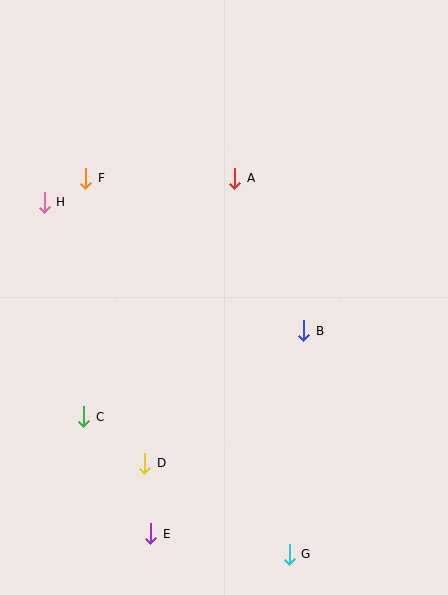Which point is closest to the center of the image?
Point B at (304, 331) is closest to the center.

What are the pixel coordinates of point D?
Point D is at (145, 463).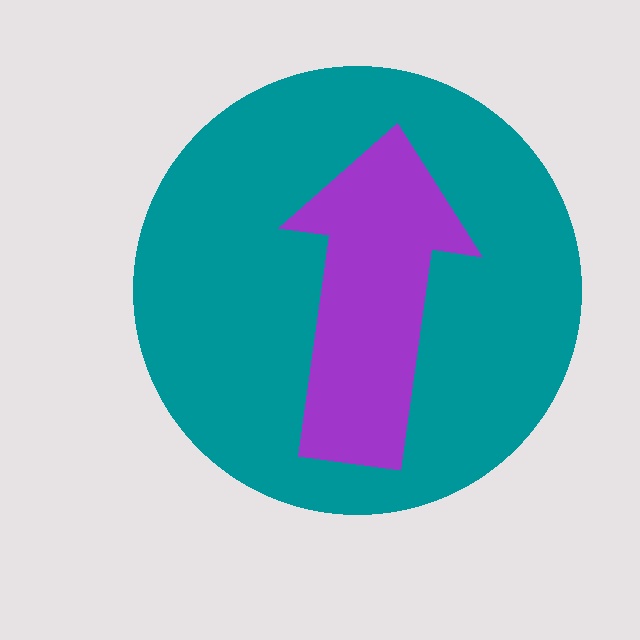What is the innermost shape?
The purple arrow.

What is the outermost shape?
The teal circle.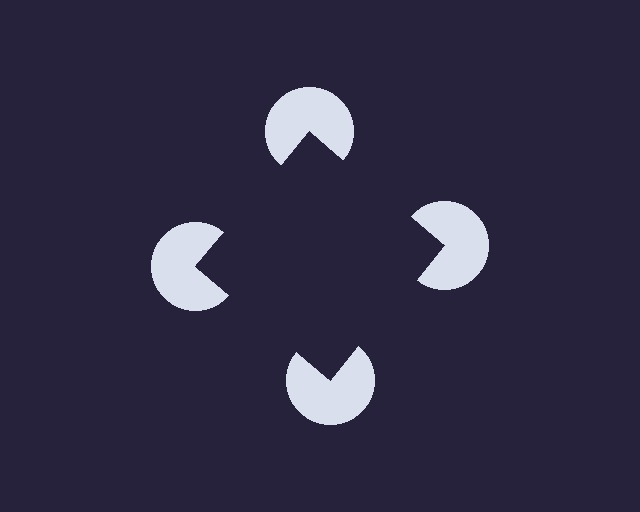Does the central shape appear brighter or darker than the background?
It typically appears slightly darker than the background, even though no actual brightness change is drawn.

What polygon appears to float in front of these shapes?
An illusory square — its edges are inferred from the aligned wedge cuts in the pac-man discs, not physically drawn.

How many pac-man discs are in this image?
There are 4 — one at each vertex of the illusory square.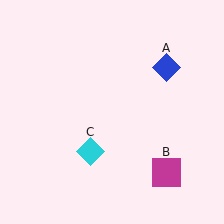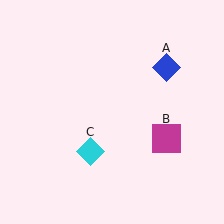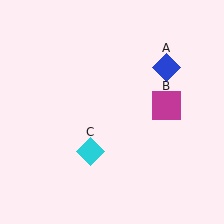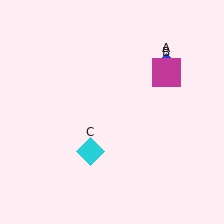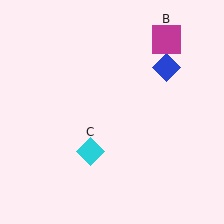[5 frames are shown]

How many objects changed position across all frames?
1 object changed position: magenta square (object B).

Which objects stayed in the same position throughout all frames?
Blue diamond (object A) and cyan diamond (object C) remained stationary.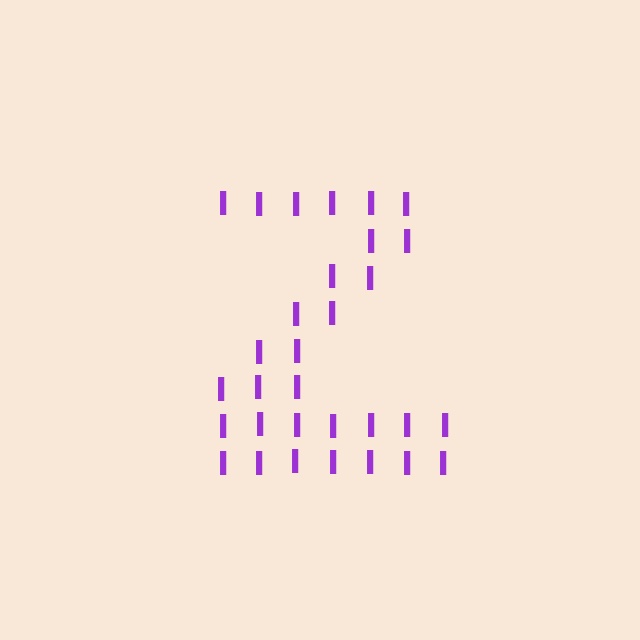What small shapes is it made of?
It is made of small letter I's.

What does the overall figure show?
The overall figure shows the letter Z.